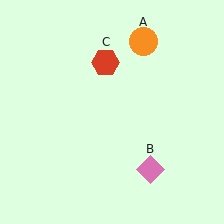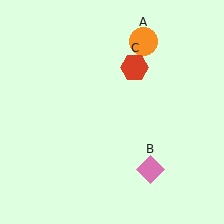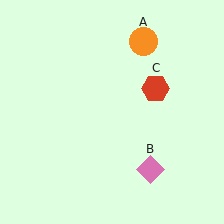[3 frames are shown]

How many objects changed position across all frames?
1 object changed position: red hexagon (object C).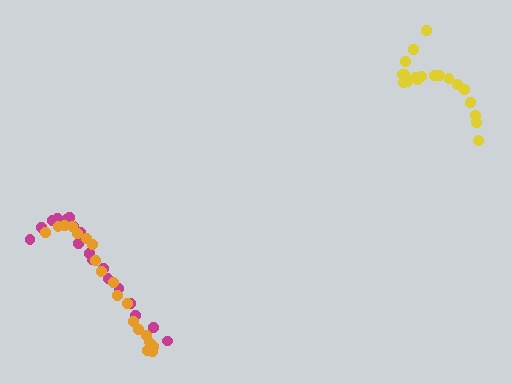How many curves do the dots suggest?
There are 3 distinct paths.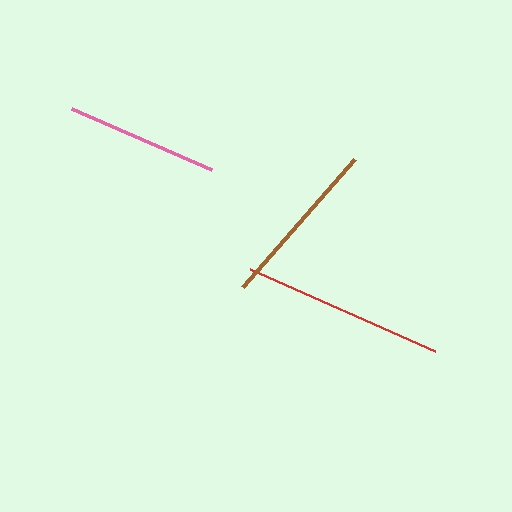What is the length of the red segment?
The red segment is approximately 203 pixels long.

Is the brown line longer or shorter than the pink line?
The brown line is longer than the pink line.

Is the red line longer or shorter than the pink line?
The red line is longer than the pink line.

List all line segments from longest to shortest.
From longest to shortest: red, brown, pink.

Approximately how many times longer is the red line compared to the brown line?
The red line is approximately 1.2 times the length of the brown line.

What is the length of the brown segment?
The brown segment is approximately 170 pixels long.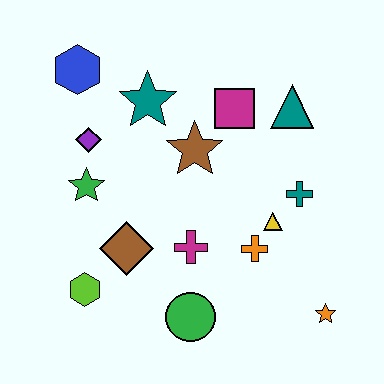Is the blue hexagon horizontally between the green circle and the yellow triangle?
No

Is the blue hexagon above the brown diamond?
Yes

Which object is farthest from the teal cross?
The blue hexagon is farthest from the teal cross.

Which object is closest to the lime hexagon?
The brown diamond is closest to the lime hexagon.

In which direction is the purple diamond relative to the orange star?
The purple diamond is to the left of the orange star.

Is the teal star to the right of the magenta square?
No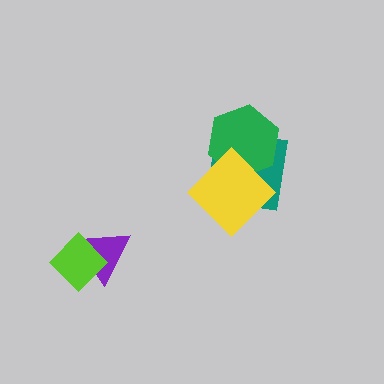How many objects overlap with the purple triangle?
1 object overlaps with the purple triangle.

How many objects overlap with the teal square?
2 objects overlap with the teal square.